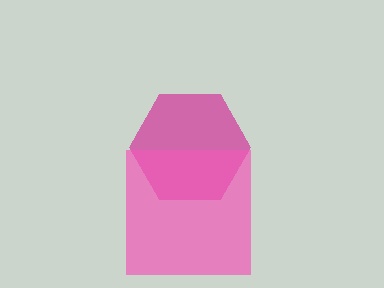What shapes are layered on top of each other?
The layered shapes are: a magenta hexagon, a pink square.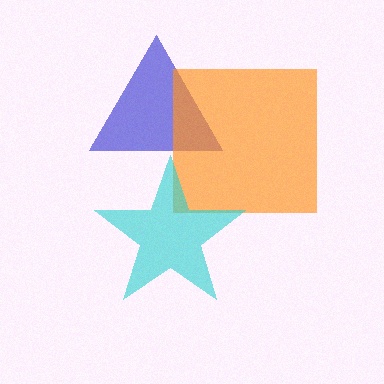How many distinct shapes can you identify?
There are 3 distinct shapes: a blue triangle, an orange square, a cyan star.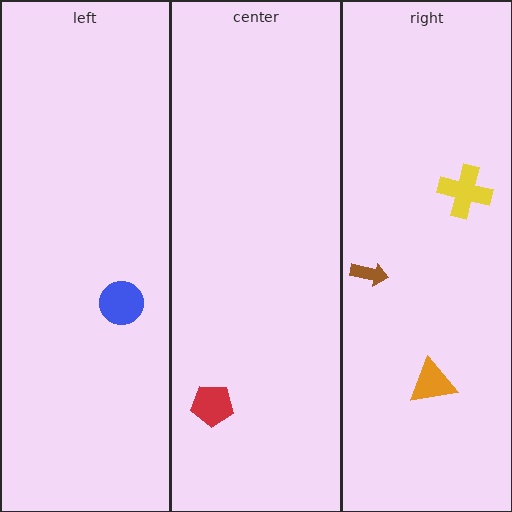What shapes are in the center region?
The red pentagon.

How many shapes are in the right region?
3.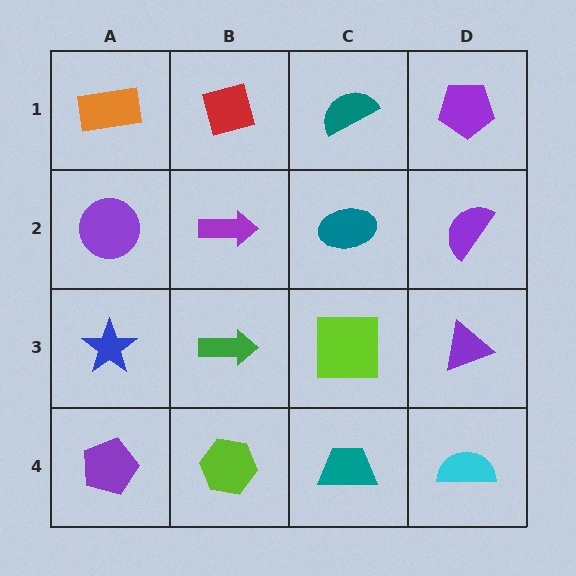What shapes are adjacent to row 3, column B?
A purple arrow (row 2, column B), a lime hexagon (row 4, column B), a blue star (row 3, column A), a lime square (row 3, column C).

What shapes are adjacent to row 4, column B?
A green arrow (row 3, column B), a purple pentagon (row 4, column A), a teal trapezoid (row 4, column C).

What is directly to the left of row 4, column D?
A teal trapezoid.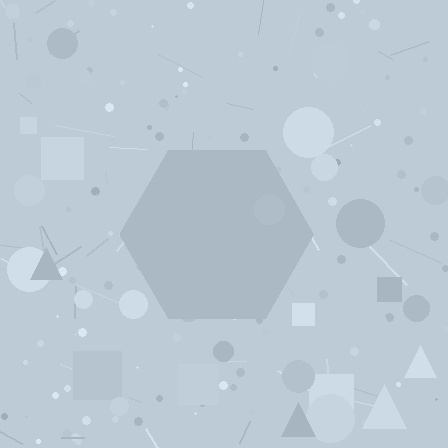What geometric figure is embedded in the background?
A hexagon is embedded in the background.